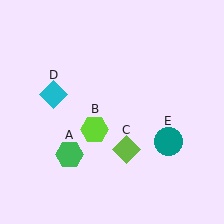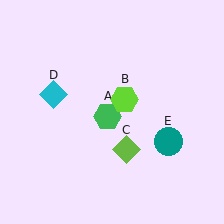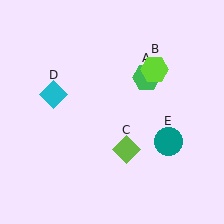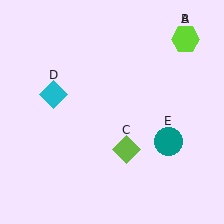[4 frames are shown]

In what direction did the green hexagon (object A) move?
The green hexagon (object A) moved up and to the right.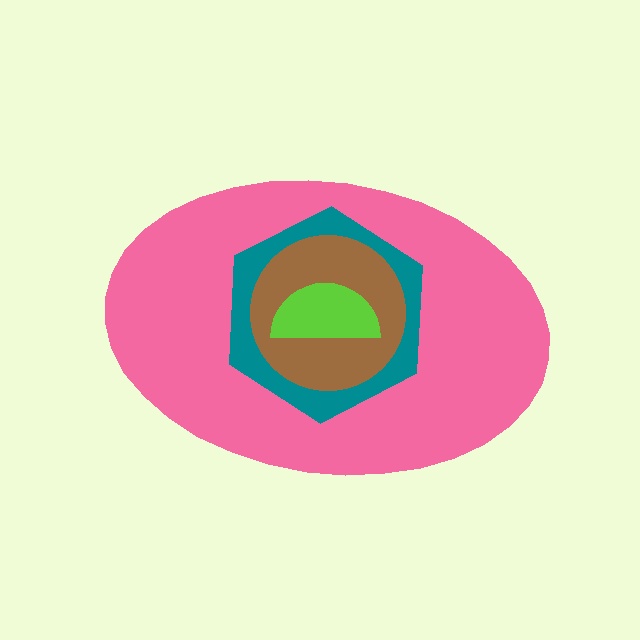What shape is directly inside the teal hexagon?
The brown circle.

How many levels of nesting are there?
4.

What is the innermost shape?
The lime semicircle.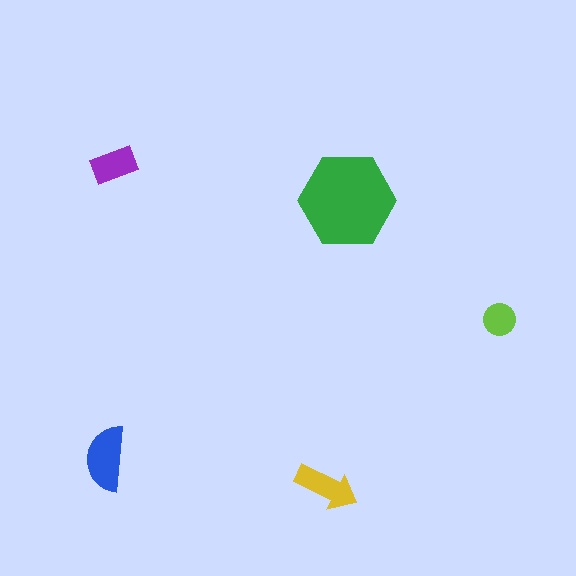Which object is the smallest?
The lime circle.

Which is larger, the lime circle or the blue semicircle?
The blue semicircle.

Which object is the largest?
The green hexagon.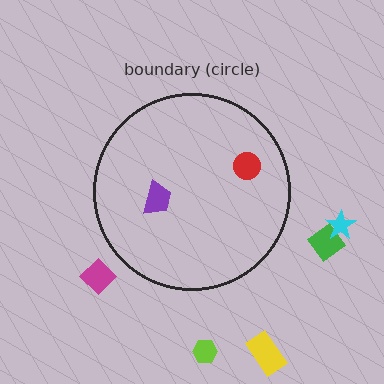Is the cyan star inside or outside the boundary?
Outside.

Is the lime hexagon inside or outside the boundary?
Outside.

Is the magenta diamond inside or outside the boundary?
Outside.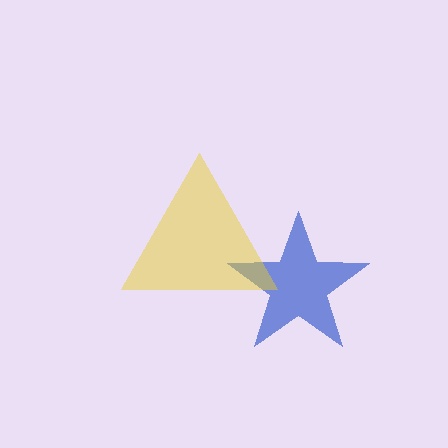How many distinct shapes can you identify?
There are 2 distinct shapes: a blue star, a yellow triangle.